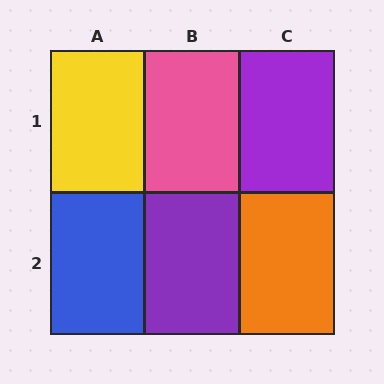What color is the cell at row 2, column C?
Orange.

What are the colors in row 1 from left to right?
Yellow, pink, purple.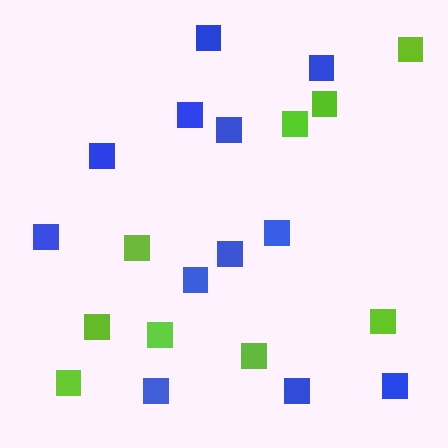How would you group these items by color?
There are 2 groups: one group of lime squares (9) and one group of blue squares (12).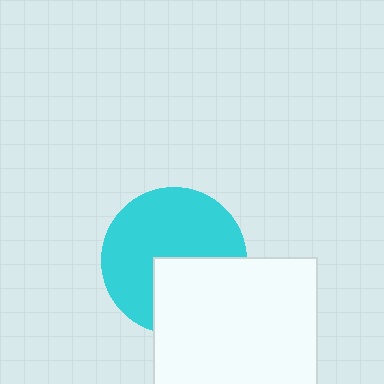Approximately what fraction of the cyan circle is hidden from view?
Roughly 36% of the cyan circle is hidden behind the white square.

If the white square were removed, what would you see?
You would see the complete cyan circle.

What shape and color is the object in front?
The object in front is a white square.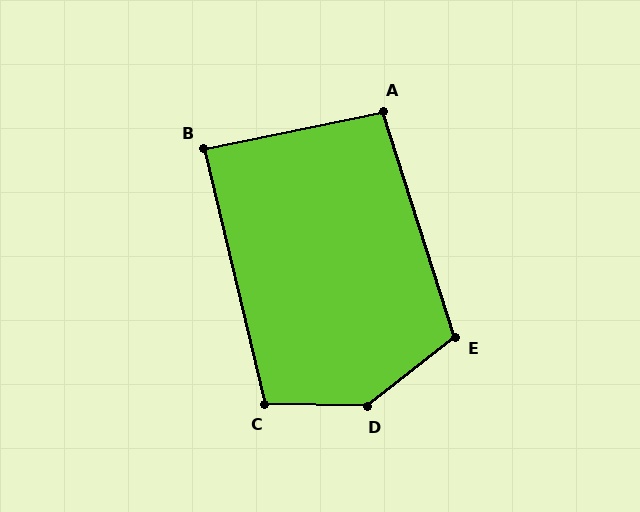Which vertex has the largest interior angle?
D, at approximately 140 degrees.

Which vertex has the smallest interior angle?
B, at approximately 88 degrees.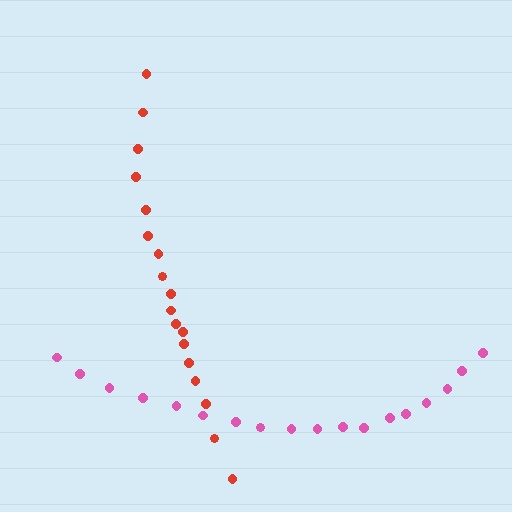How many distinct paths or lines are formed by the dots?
There are 2 distinct paths.